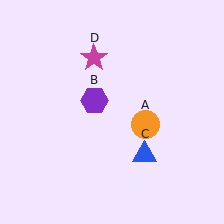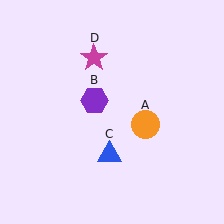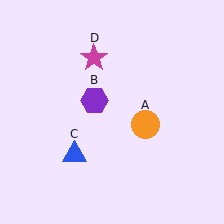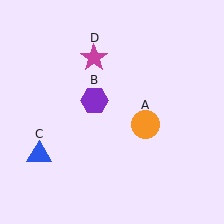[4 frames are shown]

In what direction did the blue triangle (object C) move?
The blue triangle (object C) moved left.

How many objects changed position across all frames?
1 object changed position: blue triangle (object C).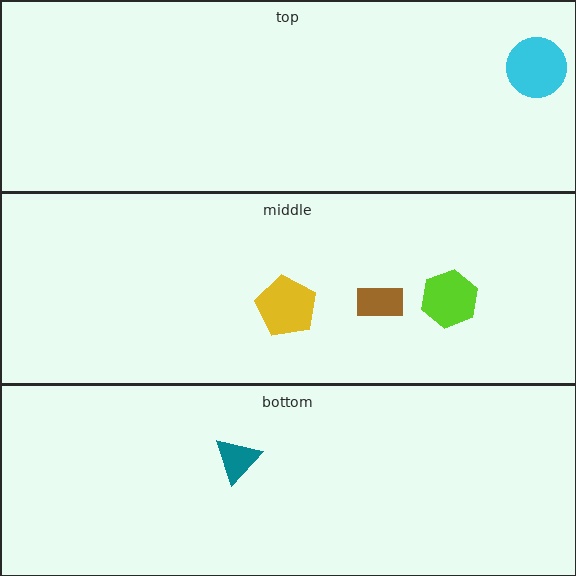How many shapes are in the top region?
1.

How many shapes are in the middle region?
3.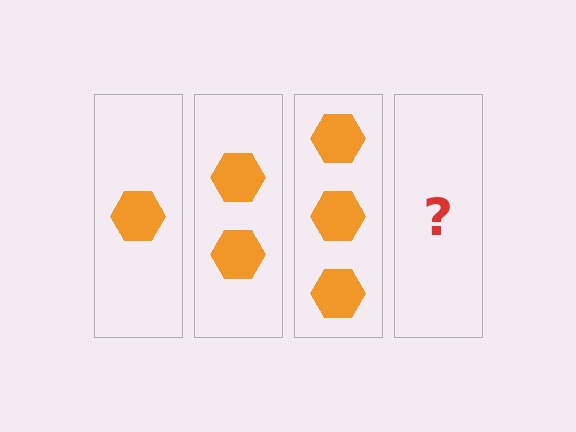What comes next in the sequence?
The next element should be 4 hexagons.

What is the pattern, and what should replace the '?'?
The pattern is that each step adds one more hexagon. The '?' should be 4 hexagons.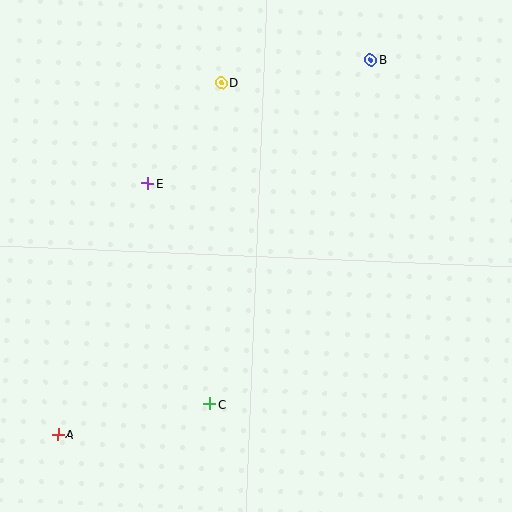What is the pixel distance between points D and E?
The distance between D and E is 125 pixels.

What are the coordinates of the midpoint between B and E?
The midpoint between B and E is at (259, 122).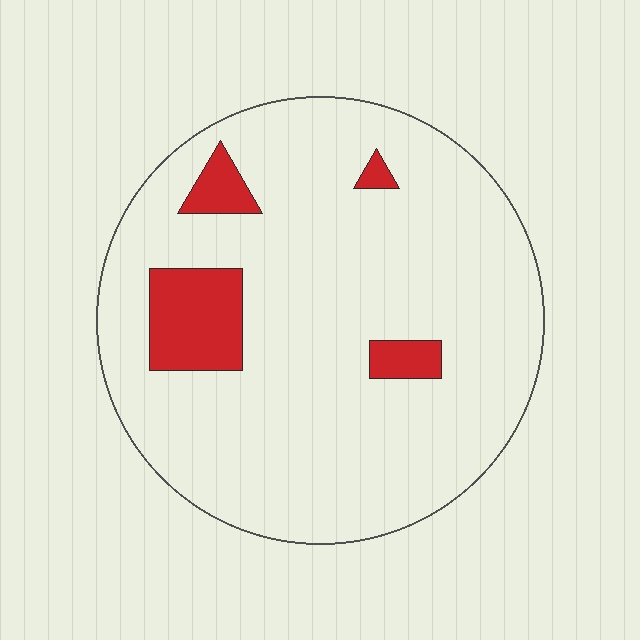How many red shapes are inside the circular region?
4.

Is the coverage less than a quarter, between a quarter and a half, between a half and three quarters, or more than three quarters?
Less than a quarter.